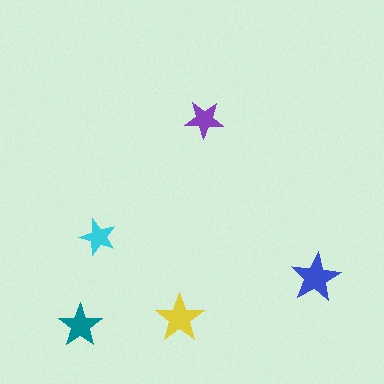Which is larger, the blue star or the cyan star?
The blue one.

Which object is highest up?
The purple star is topmost.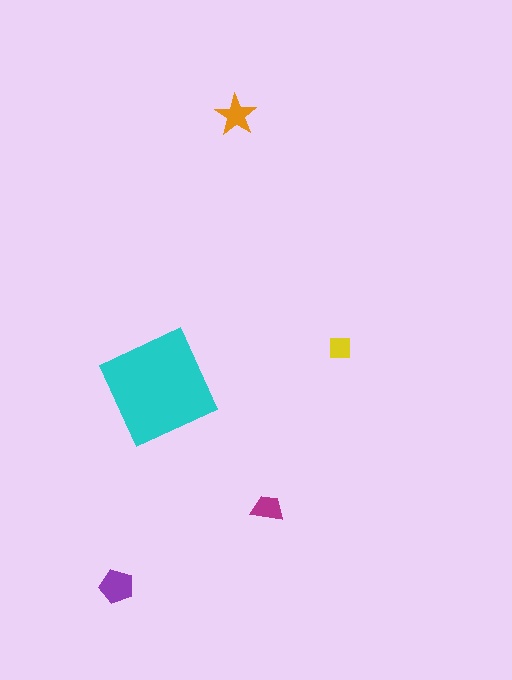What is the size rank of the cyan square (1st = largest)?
1st.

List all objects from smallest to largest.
The yellow square, the magenta trapezoid, the orange star, the purple pentagon, the cyan square.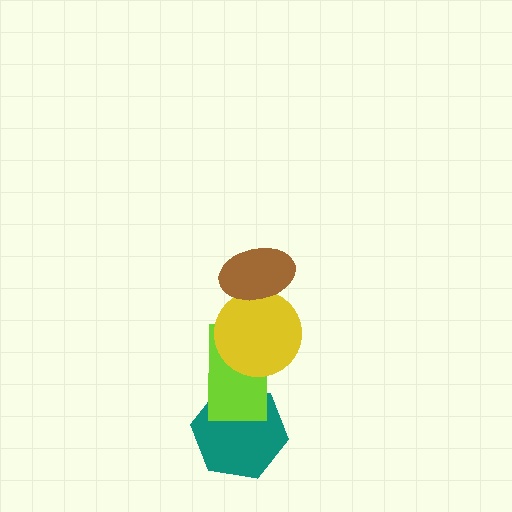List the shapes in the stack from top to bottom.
From top to bottom: the brown ellipse, the yellow circle, the lime rectangle, the teal hexagon.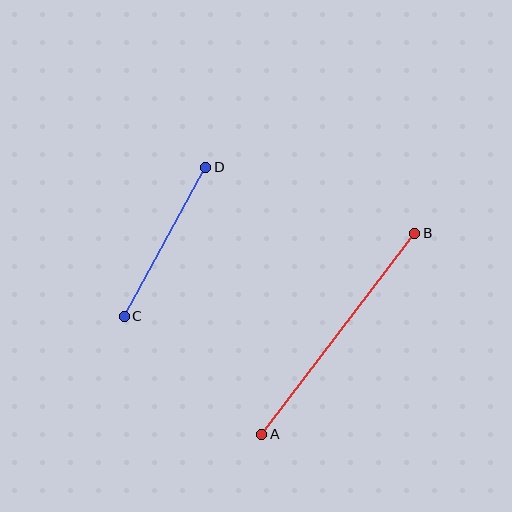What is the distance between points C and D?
The distance is approximately 170 pixels.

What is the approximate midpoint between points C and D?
The midpoint is at approximately (165, 242) pixels.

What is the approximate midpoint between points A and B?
The midpoint is at approximately (338, 334) pixels.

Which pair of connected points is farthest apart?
Points A and B are farthest apart.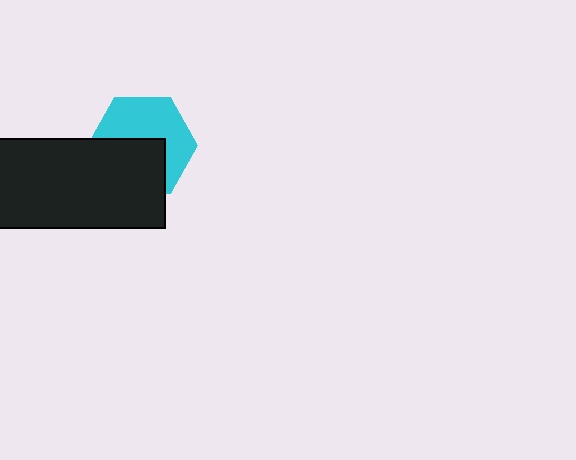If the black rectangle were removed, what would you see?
You would see the complete cyan hexagon.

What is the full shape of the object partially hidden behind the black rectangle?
The partially hidden object is a cyan hexagon.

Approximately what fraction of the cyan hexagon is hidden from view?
Roughly 46% of the cyan hexagon is hidden behind the black rectangle.